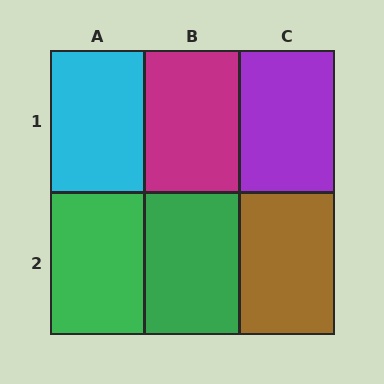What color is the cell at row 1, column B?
Magenta.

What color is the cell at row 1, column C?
Purple.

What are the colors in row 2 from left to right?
Green, green, brown.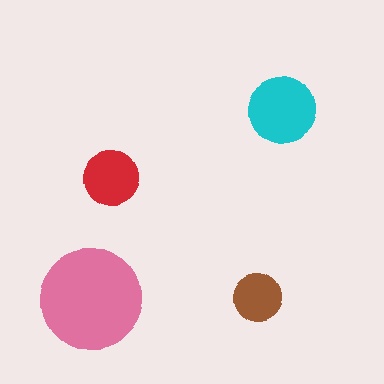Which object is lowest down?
The brown circle is bottommost.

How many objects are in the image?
There are 4 objects in the image.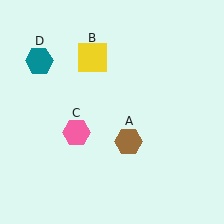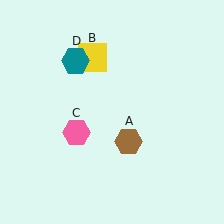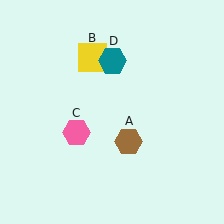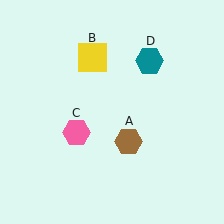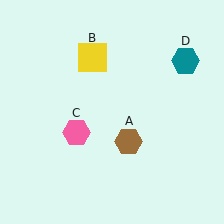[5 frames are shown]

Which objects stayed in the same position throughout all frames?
Brown hexagon (object A) and yellow square (object B) and pink hexagon (object C) remained stationary.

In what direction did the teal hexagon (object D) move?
The teal hexagon (object D) moved right.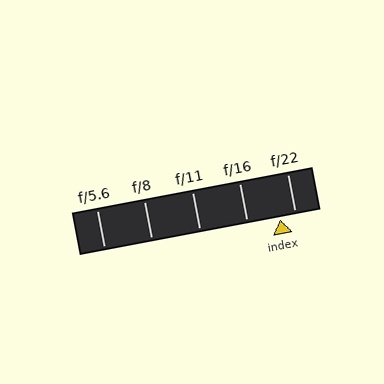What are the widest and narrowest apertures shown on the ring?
The widest aperture shown is f/5.6 and the narrowest is f/22.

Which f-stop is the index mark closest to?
The index mark is closest to f/22.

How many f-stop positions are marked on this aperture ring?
There are 5 f-stop positions marked.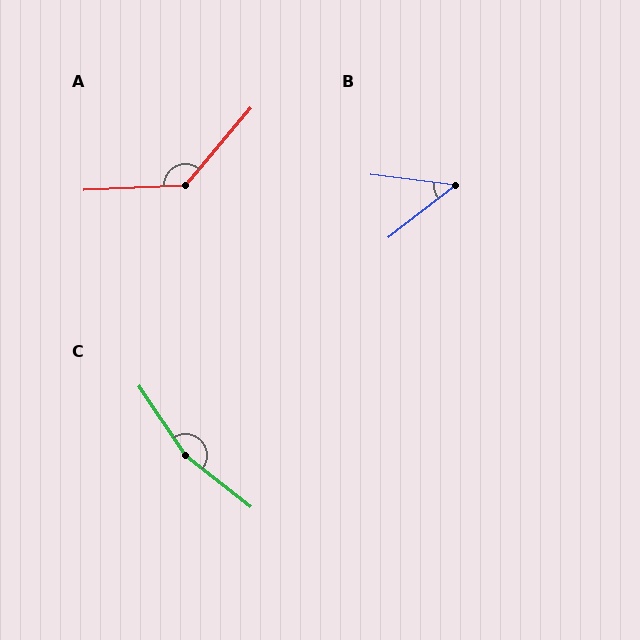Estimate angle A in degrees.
Approximately 133 degrees.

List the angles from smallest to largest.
B (45°), A (133°), C (162°).